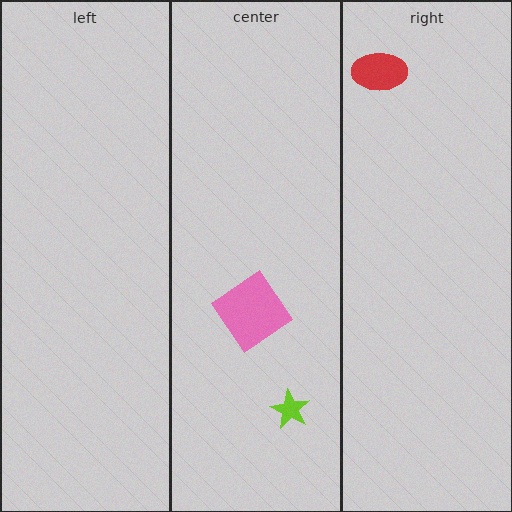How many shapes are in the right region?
1.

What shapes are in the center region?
The pink diamond, the lime star.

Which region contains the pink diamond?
The center region.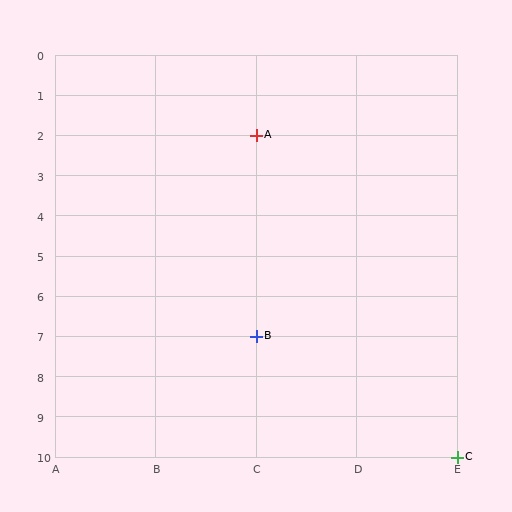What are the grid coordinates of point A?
Point A is at grid coordinates (C, 2).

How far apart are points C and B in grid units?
Points C and B are 2 columns and 3 rows apart (about 3.6 grid units diagonally).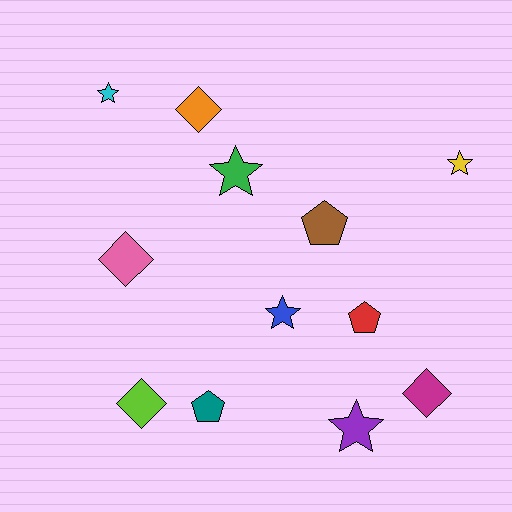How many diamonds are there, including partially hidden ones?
There are 4 diamonds.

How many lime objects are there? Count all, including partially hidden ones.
There is 1 lime object.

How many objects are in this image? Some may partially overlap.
There are 12 objects.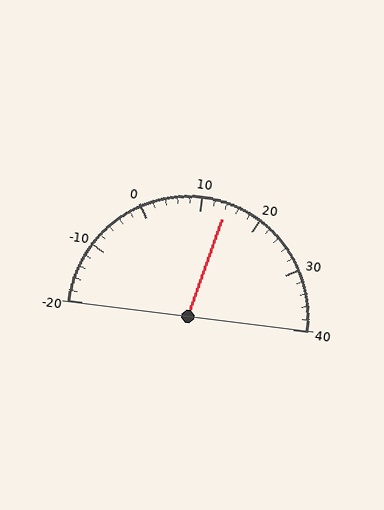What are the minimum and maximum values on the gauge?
The gauge ranges from -20 to 40.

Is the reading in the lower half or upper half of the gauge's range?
The reading is in the upper half of the range (-20 to 40).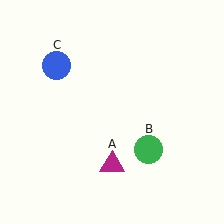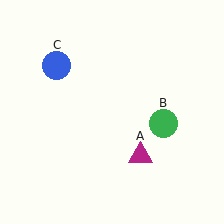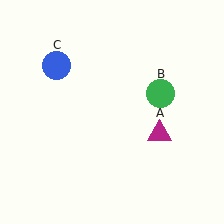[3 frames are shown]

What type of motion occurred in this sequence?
The magenta triangle (object A), green circle (object B) rotated counterclockwise around the center of the scene.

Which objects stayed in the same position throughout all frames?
Blue circle (object C) remained stationary.